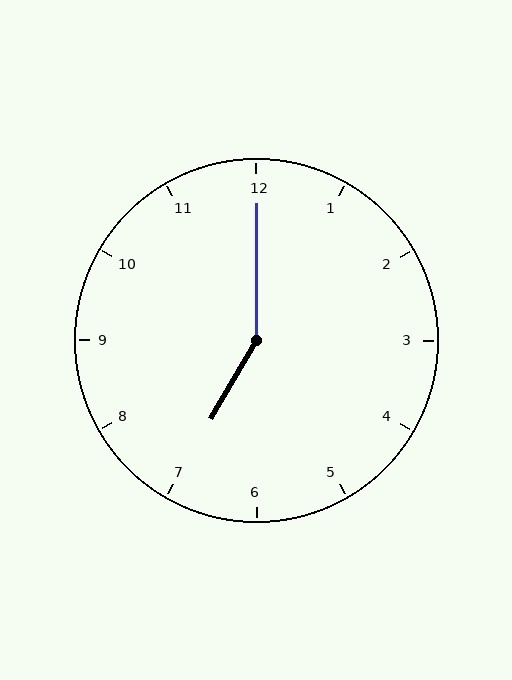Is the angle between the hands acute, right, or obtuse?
It is obtuse.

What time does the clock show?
7:00.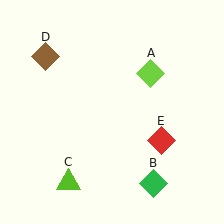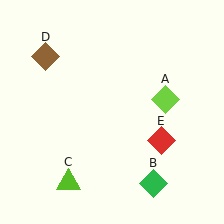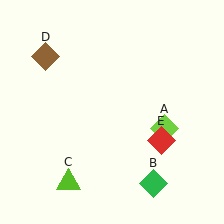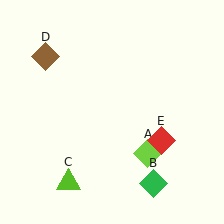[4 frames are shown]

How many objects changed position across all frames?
1 object changed position: lime diamond (object A).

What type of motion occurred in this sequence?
The lime diamond (object A) rotated clockwise around the center of the scene.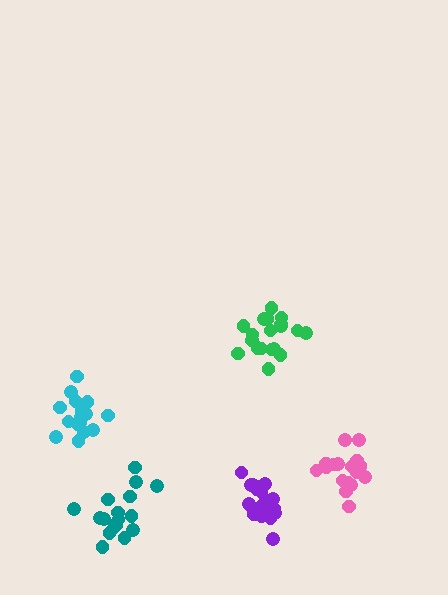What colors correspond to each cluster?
The clusters are colored: cyan, purple, green, pink, teal.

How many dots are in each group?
Group 1: 16 dots, Group 2: 20 dots, Group 3: 19 dots, Group 4: 18 dots, Group 5: 18 dots (91 total).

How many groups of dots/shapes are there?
There are 5 groups.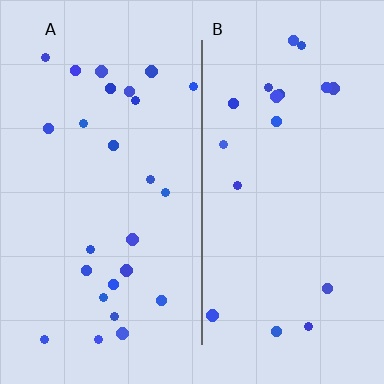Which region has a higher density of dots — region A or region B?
A (the left).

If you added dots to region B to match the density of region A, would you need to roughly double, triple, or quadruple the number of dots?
Approximately double.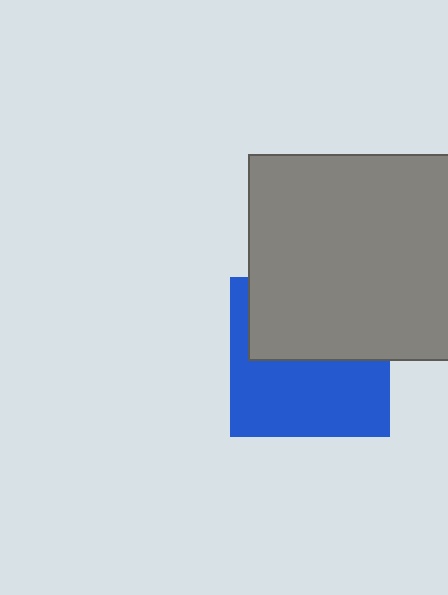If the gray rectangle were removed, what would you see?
You would see the complete blue square.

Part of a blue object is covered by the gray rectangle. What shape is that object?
It is a square.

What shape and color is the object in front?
The object in front is a gray rectangle.